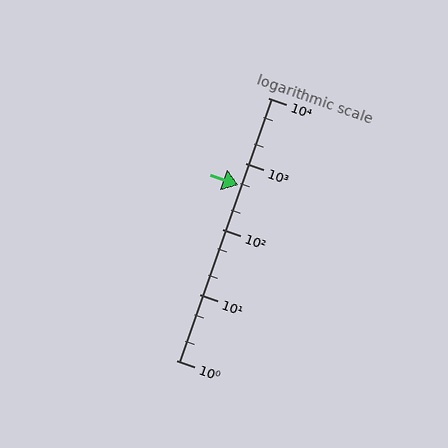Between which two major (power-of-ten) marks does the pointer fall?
The pointer is between 100 and 1000.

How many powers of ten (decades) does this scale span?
The scale spans 4 decades, from 1 to 10000.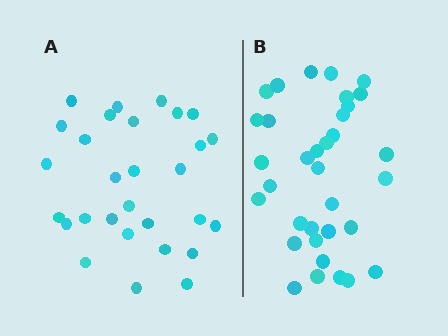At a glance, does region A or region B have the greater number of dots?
Region B (the right region) has more dots.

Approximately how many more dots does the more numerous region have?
Region B has about 5 more dots than region A.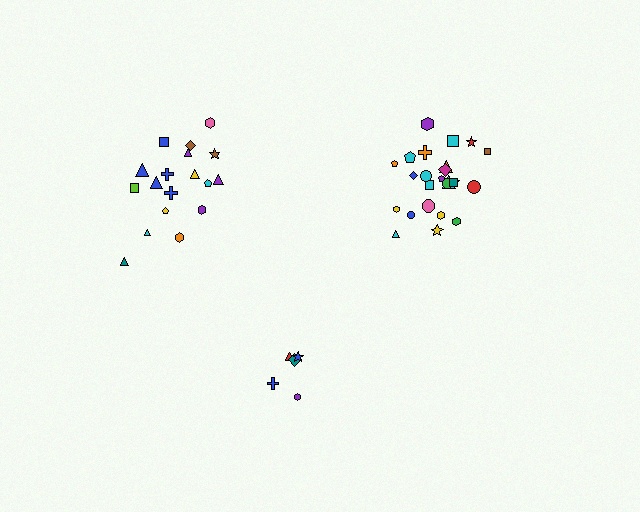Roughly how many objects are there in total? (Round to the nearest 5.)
Roughly 50 objects in total.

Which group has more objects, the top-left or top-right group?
The top-right group.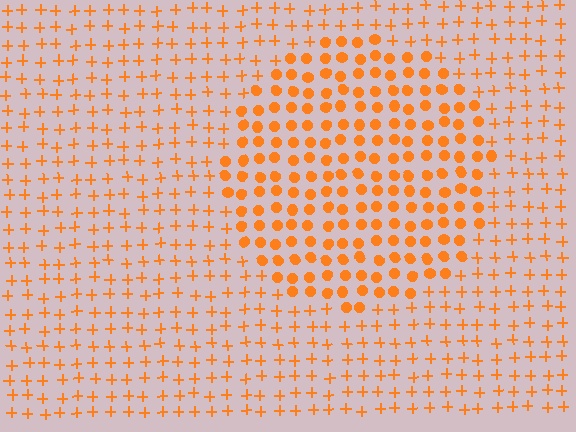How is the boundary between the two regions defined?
The boundary is defined by a change in element shape: circles inside vs. plus signs outside. All elements share the same color and spacing.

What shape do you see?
I see a circle.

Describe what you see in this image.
The image is filled with small orange elements arranged in a uniform grid. A circle-shaped region contains circles, while the surrounding area contains plus signs. The boundary is defined purely by the change in element shape.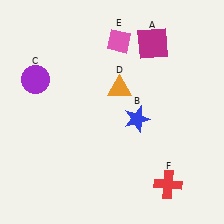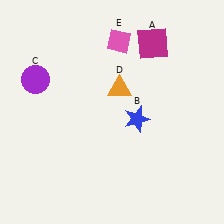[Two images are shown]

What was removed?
The red cross (F) was removed in Image 2.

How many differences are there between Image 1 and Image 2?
There is 1 difference between the two images.